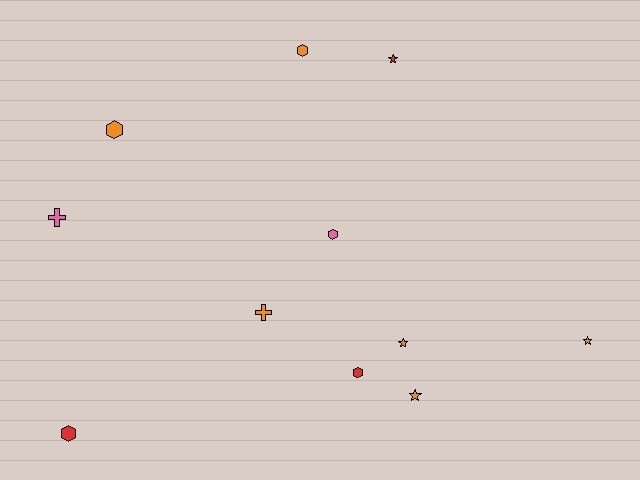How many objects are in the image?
There are 11 objects.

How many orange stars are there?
There are 3 orange stars.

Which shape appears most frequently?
Hexagon, with 5 objects.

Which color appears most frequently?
Orange, with 6 objects.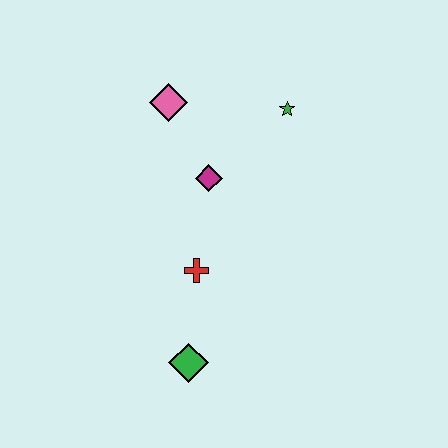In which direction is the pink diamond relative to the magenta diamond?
The pink diamond is above the magenta diamond.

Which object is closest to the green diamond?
The red cross is closest to the green diamond.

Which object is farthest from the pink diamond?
The green diamond is farthest from the pink diamond.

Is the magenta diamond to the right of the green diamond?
Yes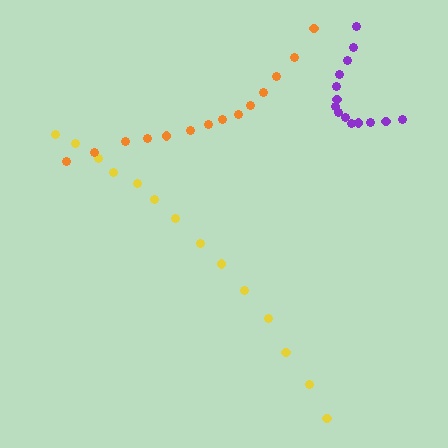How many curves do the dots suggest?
There are 3 distinct paths.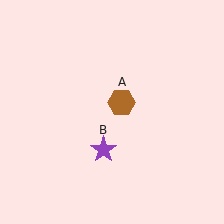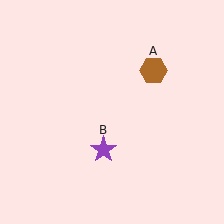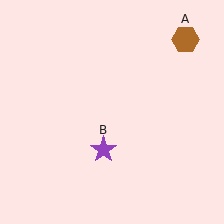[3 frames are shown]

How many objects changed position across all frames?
1 object changed position: brown hexagon (object A).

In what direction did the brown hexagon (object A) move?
The brown hexagon (object A) moved up and to the right.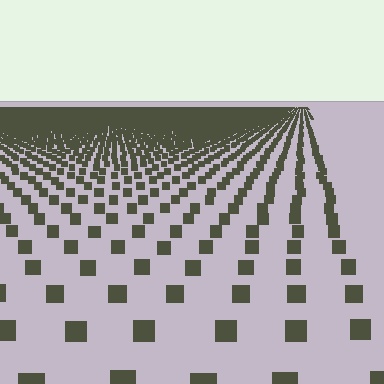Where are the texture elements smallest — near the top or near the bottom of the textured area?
Near the top.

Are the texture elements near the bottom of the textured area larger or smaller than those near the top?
Larger. Near the bottom, elements are closer to the viewer and appear at a bigger on-screen size.